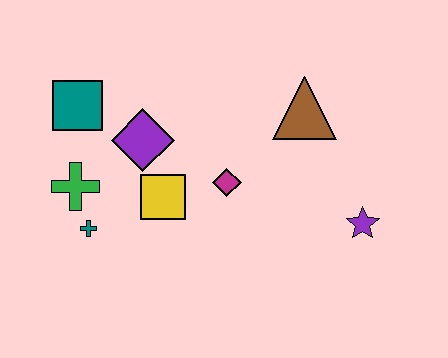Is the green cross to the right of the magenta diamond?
No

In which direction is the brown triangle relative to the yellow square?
The brown triangle is to the right of the yellow square.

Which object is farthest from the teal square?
The purple star is farthest from the teal square.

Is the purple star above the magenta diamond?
No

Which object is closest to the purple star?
The brown triangle is closest to the purple star.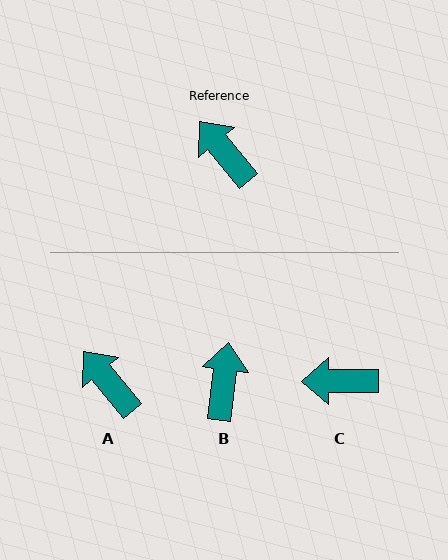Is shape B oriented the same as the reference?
No, it is off by about 47 degrees.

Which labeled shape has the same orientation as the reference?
A.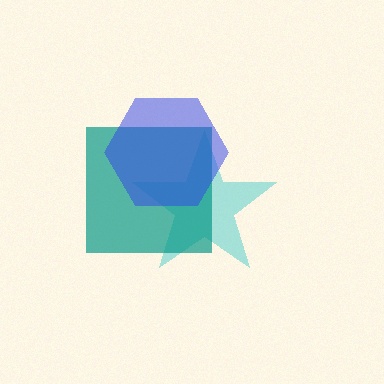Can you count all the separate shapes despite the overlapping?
Yes, there are 3 separate shapes.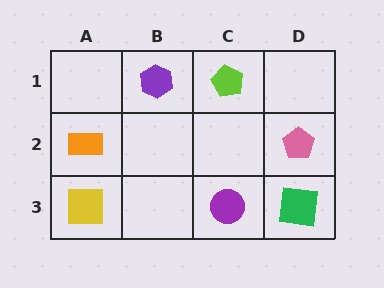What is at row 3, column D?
A green square.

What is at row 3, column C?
A purple circle.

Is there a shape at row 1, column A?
No, that cell is empty.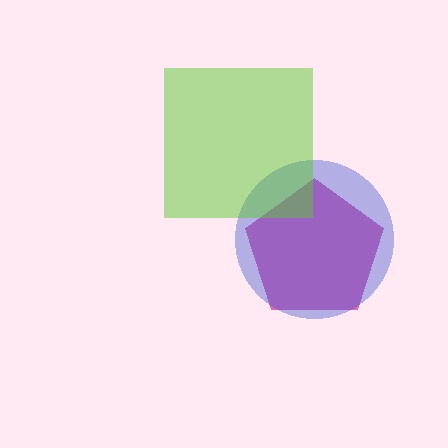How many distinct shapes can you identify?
There are 3 distinct shapes: a magenta pentagon, a blue circle, a lime square.